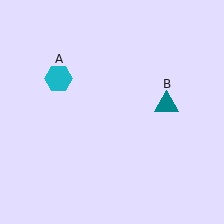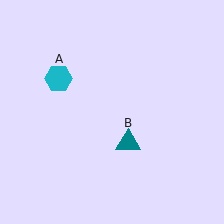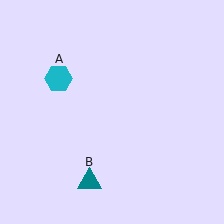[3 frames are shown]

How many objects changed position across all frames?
1 object changed position: teal triangle (object B).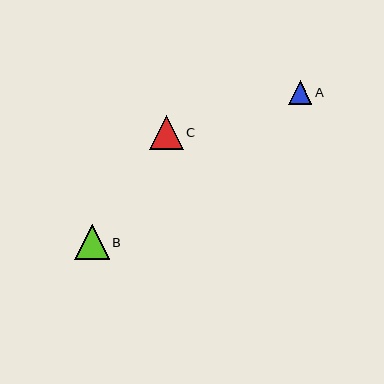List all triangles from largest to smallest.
From largest to smallest: B, C, A.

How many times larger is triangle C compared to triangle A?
Triangle C is approximately 1.5 times the size of triangle A.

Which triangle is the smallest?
Triangle A is the smallest with a size of approximately 23 pixels.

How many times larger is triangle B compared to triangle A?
Triangle B is approximately 1.5 times the size of triangle A.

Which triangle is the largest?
Triangle B is the largest with a size of approximately 35 pixels.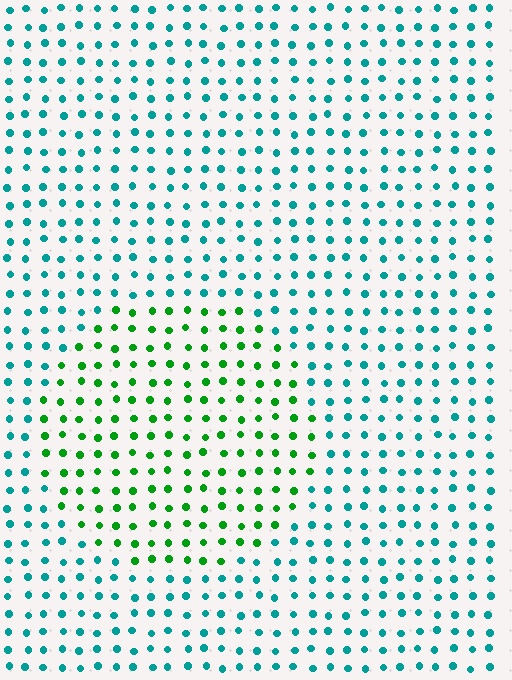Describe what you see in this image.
The image is filled with small teal elements in a uniform arrangement. A circle-shaped region is visible where the elements are tinted to a slightly different hue, forming a subtle color boundary.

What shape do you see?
I see a circle.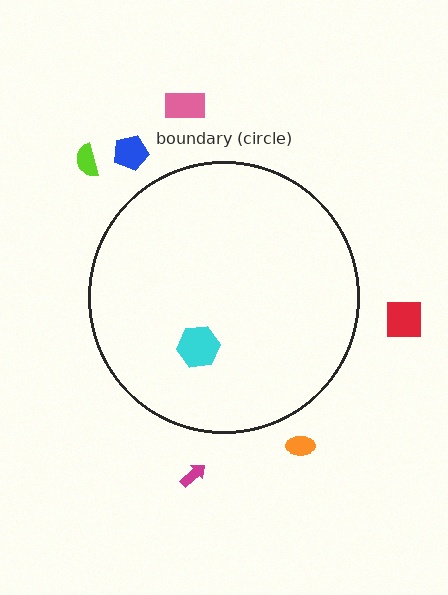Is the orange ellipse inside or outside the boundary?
Outside.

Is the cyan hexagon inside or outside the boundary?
Inside.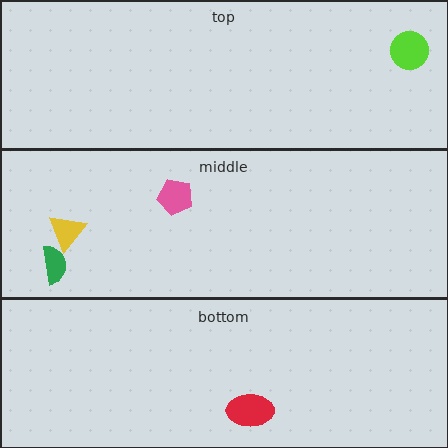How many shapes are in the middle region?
3.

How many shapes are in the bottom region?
1.